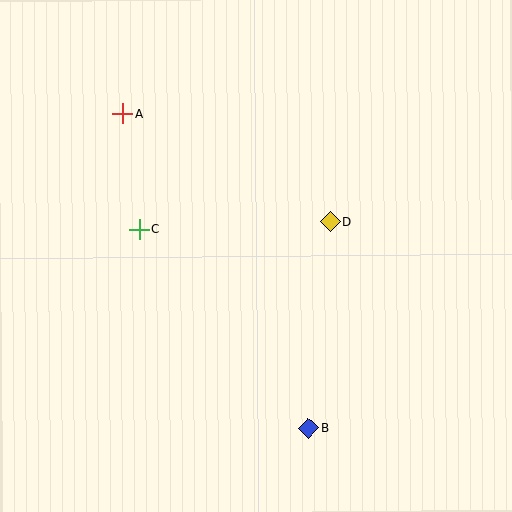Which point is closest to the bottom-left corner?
Point C is closest to the bottom-left corner.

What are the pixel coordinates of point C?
Point C is at (139, 229).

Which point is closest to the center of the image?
Point D at (330, 222) is closest to the center.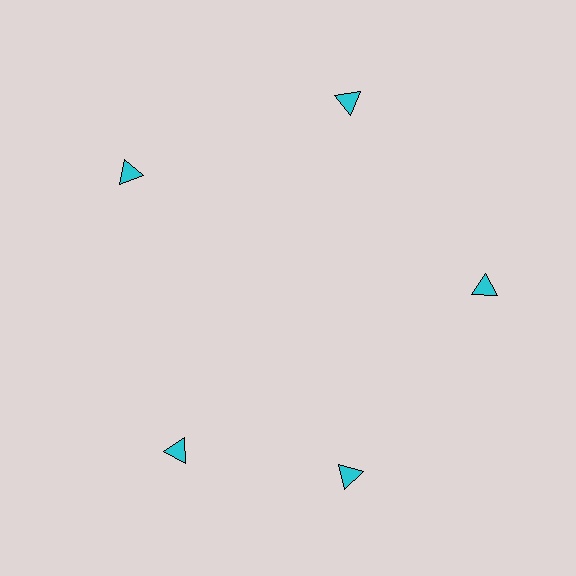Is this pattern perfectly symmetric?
No. The 5 cyan triangles are arranged in a ring, but one element near the 8 o'clock position is rotated out of alignment along the ring, breaking the 5-fold rotational symmetry.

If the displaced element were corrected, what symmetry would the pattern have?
It would have 5-fold rotational symmetry — the pattern would map onto itself every 72 degrees.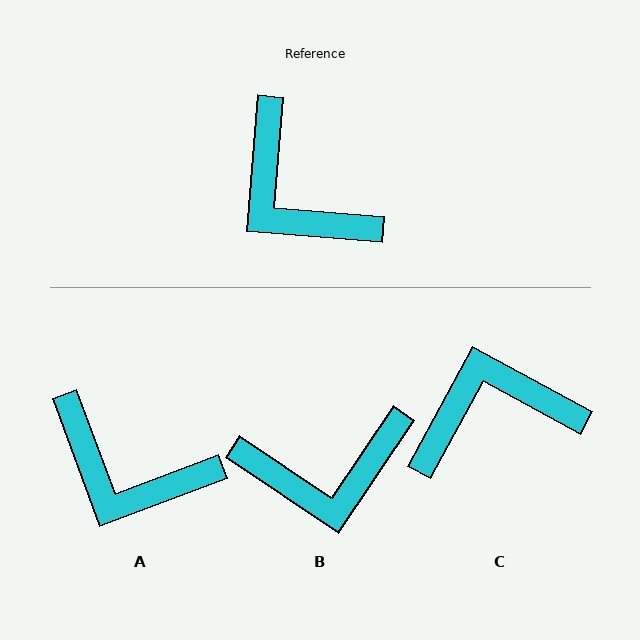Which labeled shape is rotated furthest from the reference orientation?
C, about 114 degrees away.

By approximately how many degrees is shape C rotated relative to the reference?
Approximately 114 degrees clockwise.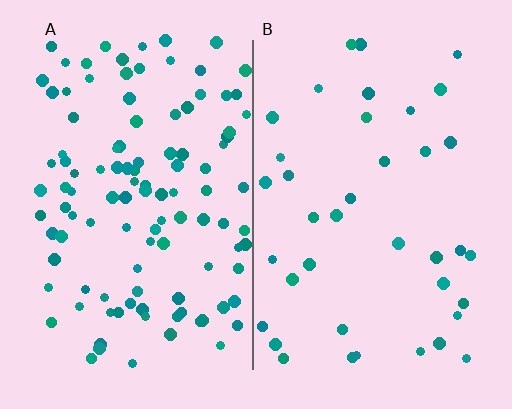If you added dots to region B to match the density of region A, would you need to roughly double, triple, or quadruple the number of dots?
Approximately triple.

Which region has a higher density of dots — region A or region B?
A (the left).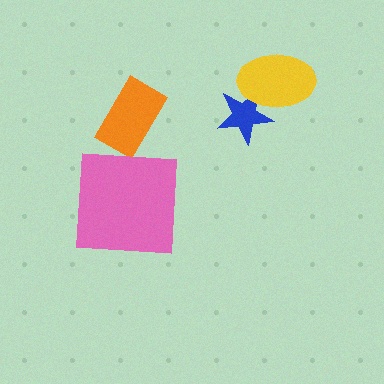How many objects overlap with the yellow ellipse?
1 object overlaps with the yellow ellipse.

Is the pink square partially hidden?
No, no other shape covers it.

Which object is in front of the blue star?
The yellow ellipse is in front of the blue star.